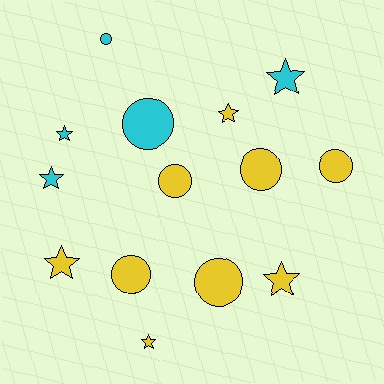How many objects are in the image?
There are 14 objects.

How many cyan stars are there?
There are 3 cyan stars.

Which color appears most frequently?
Yellow, with 9 objects.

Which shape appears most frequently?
Circle, with 7 objects.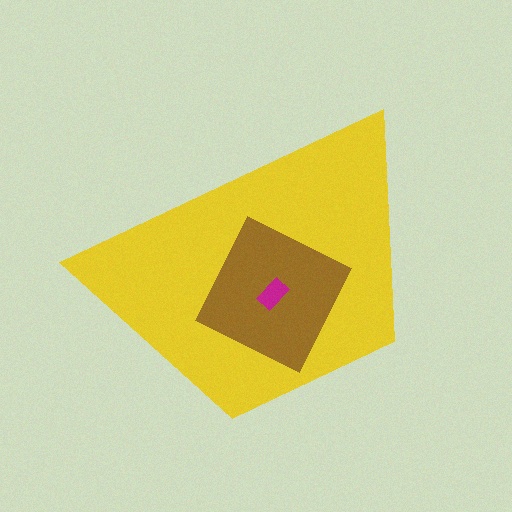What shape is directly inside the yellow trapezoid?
The brown square.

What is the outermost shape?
The yellow trapezoid.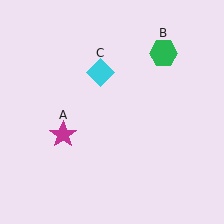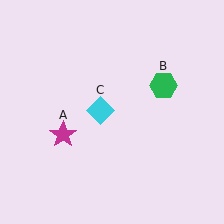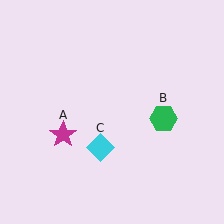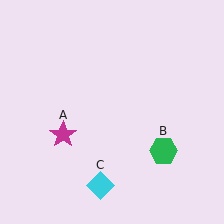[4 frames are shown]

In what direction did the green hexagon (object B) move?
The green hexagon (object B) moved down.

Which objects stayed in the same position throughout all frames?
Magenta star (object A) remained stationary.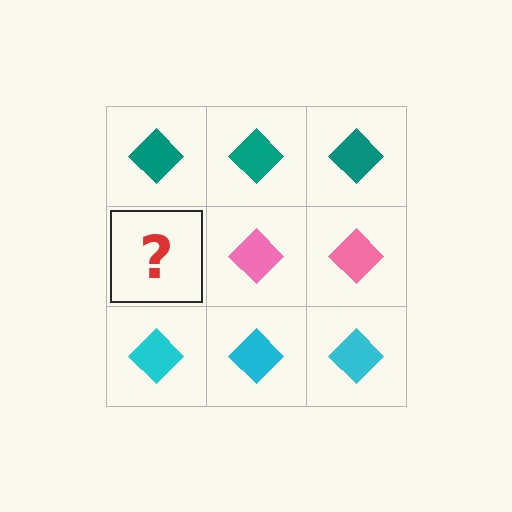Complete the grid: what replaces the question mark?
The question mark should be replaced with a pink diamond.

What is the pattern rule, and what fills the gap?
The rule is that each row has a consistent color. The gap should be filled with a pink diamond.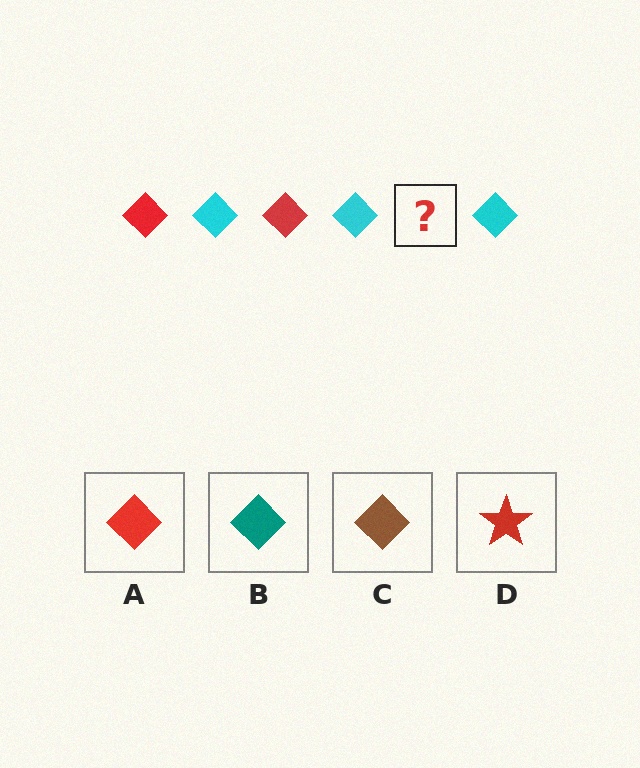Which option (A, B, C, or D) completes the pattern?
A.